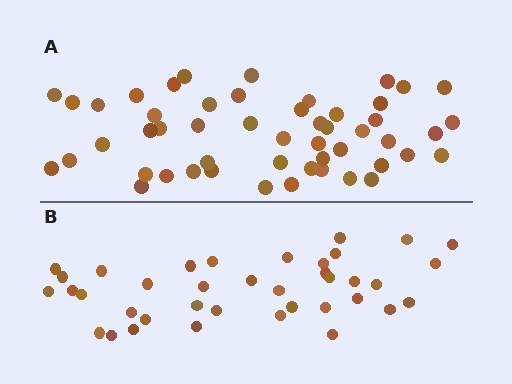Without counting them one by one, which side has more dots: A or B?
Region A (the top region) has more dots.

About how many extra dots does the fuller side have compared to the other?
Region A has approximately 15 more dots than region B.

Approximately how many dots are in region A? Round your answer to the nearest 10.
About 50 dots. (The exact count is 51, which rounds to 50.)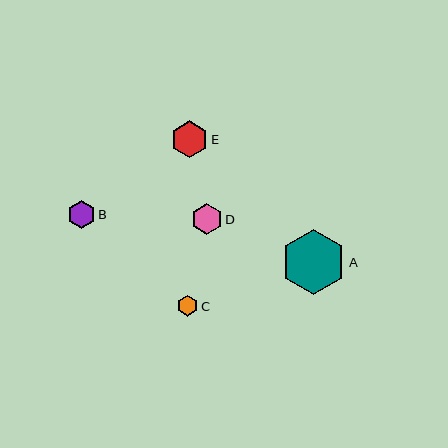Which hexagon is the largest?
Hexagon A is the largest with a size of approximately 65 pixels.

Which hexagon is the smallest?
Hexagon C is the smallest with a size of approximately 20 pixels.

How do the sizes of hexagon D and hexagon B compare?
Hexagon D and hexagon B are approximately the same size.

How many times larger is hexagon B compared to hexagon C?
Hexagon B is approximately 1.4 times the size of hexagon C.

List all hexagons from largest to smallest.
From largest to smallest: A, E, D, B, C.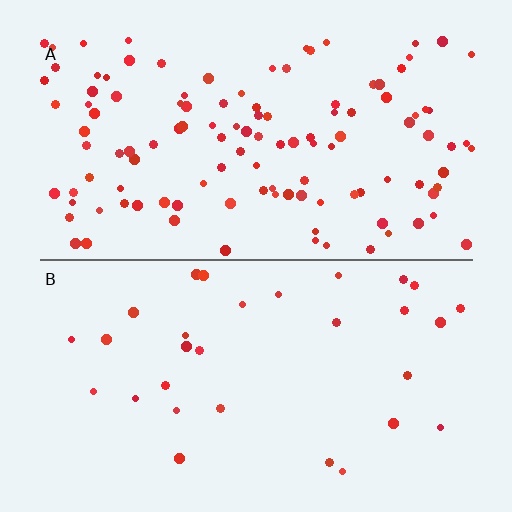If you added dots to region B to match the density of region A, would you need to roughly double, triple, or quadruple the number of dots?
Approximately quadruple.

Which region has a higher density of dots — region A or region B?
A (the top).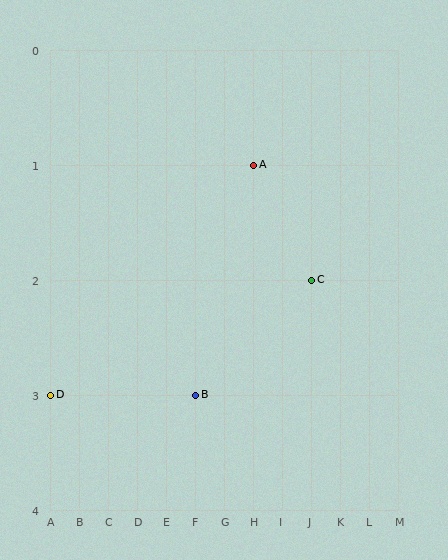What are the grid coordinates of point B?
Point B is at grid coordinates (F, 3).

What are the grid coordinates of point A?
Point A is at grid coordinates (H, 1).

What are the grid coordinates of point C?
Point C is at grid coordinates (J, 2).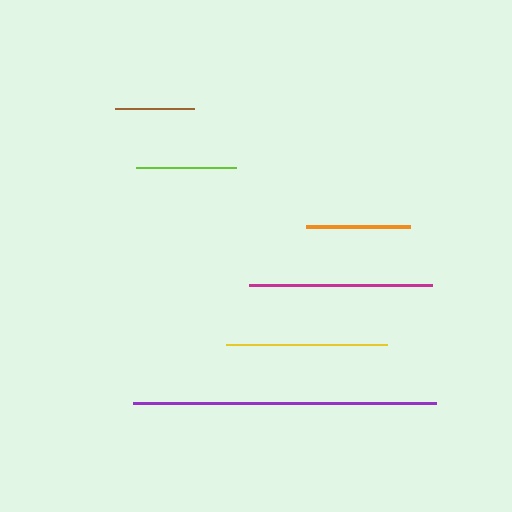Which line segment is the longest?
The purple line is the longest at approximately 302 pixels.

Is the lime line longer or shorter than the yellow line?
The yellow line is longer than the lime line.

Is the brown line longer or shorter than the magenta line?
The magenta line is longer than the brown line.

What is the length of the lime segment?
The lime segment is approximately 100 pixels long.